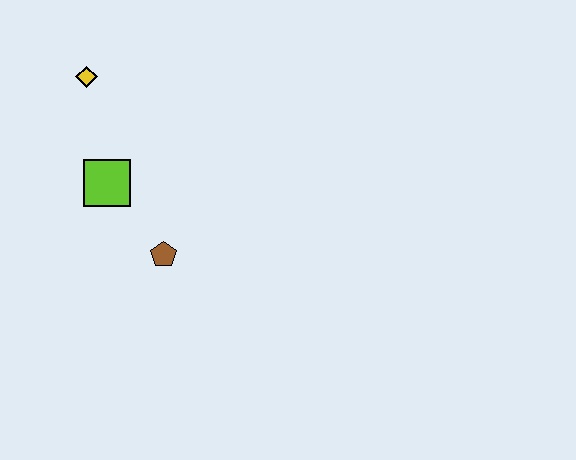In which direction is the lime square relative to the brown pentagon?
The lime square is above the brown pentagon.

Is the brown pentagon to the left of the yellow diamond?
No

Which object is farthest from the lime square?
The yellow diamond is farthest from the lime square.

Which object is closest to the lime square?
The brown pentagon is closest to the lime square.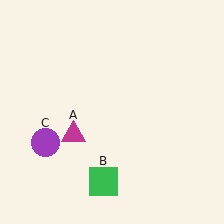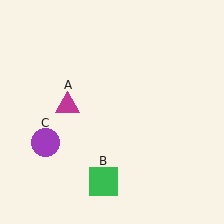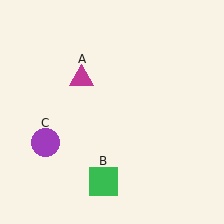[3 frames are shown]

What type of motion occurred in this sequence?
The magenta triangle (object A) rotated clockwise around the center of the scene.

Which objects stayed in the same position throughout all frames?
Green square (object B) and purple circle (object C) remained stationary.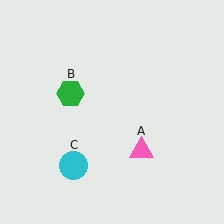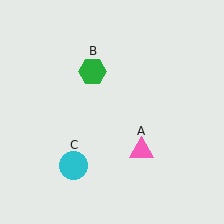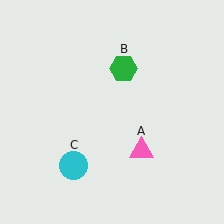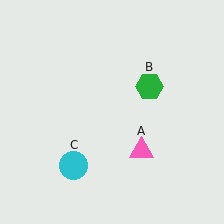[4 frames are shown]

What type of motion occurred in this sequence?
The green hexagon (object B) rotated clockwise around the center of the scene.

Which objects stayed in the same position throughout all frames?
Pink triangle (object A) and cyan circle (object C) remained stationary.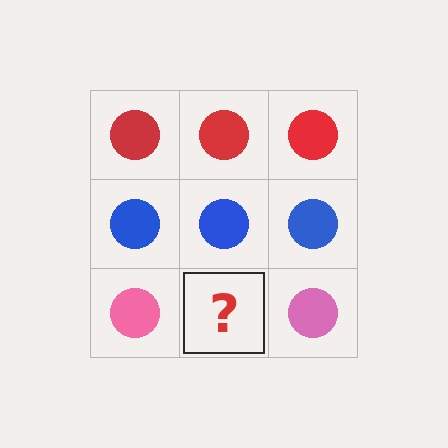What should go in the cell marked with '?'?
The missing cell should contain a pink circle.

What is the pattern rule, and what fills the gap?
The rule is that each row has a consistent color. The gap should be filled with a pink circle.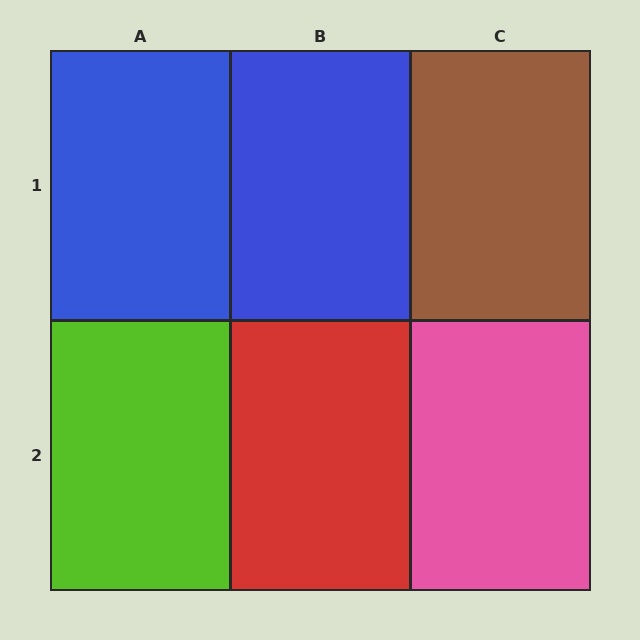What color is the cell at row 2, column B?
Red.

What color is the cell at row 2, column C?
Pink.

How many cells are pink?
1 cell is pink.